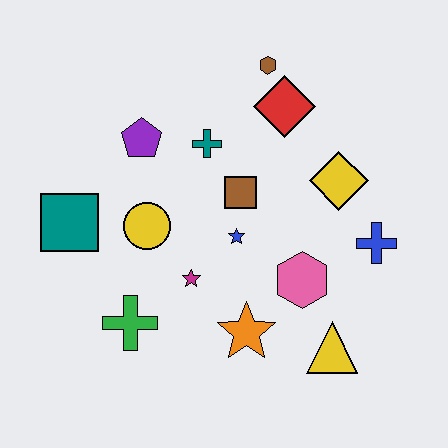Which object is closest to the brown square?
The blue star is closest to the brown square.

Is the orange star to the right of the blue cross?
No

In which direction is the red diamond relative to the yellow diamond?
The red diamond is above the yellow diamond.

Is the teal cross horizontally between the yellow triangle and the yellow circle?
Yes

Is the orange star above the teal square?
No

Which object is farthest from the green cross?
The brown hexagon is farthest from the green cross.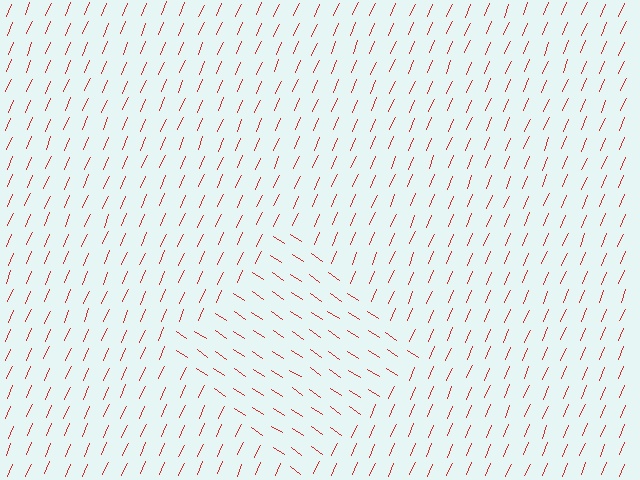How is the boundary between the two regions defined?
The boundary is defined purely by a change in line orientation (approximately 80 degrees difference). All lines are the same color and thickness.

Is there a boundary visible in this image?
Yes, there is a texture boundary formed by a change in line orientation.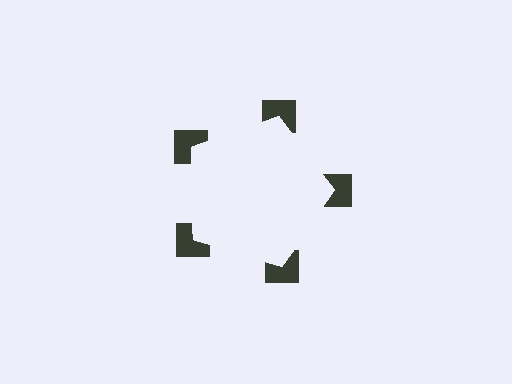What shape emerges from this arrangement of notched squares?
An illusory pentagon — its edges are inferred from the aligned wedge cuts in the notched squares, not physically drawn.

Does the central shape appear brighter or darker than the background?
It typically appears slightly brighter than the background, even though no actual brightness change is drawn.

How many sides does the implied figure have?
5 sides.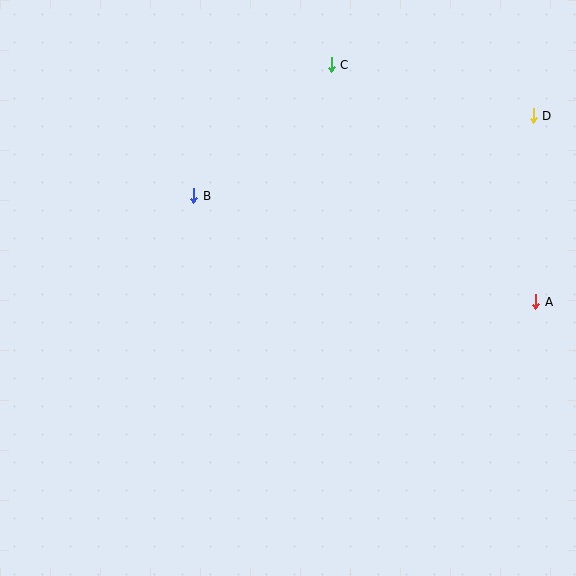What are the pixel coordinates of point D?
Point D is at (533, 116).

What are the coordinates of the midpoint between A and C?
The midpoint between A and C is at (433, 183).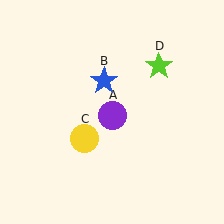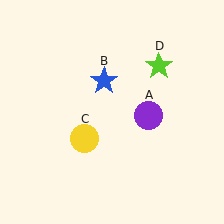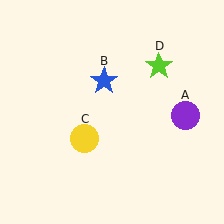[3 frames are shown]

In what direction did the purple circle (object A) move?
The purple circle (object A) moved right.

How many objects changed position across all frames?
1 object changed position: purple circle (object A).